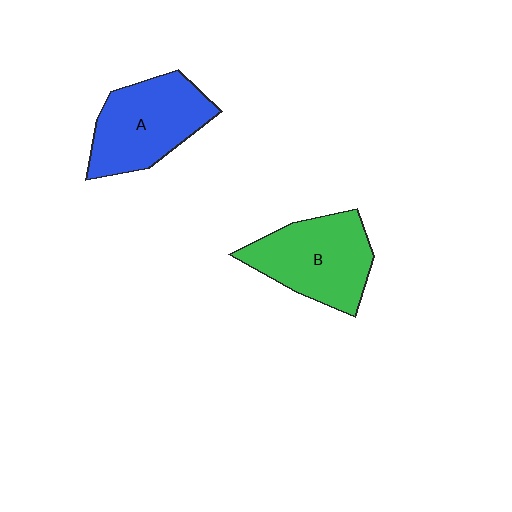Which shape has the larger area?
Shape A (blue).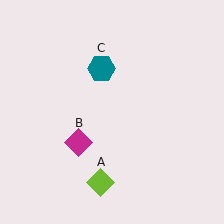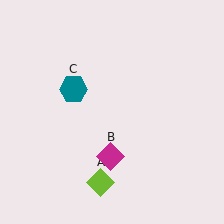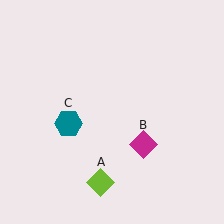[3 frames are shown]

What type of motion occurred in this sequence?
The magenta diamond (object B), teal hexagon (object C) rotated counterclockwise around the center of the scene.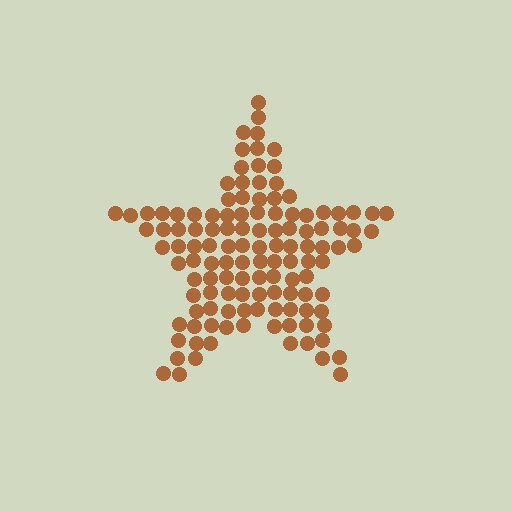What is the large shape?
The large shape is a star.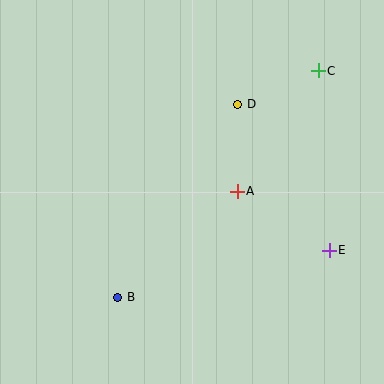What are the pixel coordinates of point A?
Point A is at (237, 191).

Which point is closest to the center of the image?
Point A at (237, 191) is closest to the center.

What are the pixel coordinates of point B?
Point B is at (118, 297).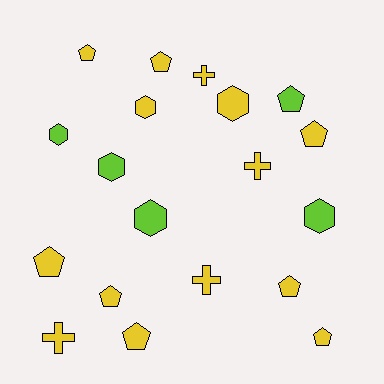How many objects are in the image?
There are 19 objects.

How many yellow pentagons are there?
There are 8 yellow pentagons.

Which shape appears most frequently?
Pentagon, with 9 objects.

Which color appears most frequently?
Yellow, with 14 objects.